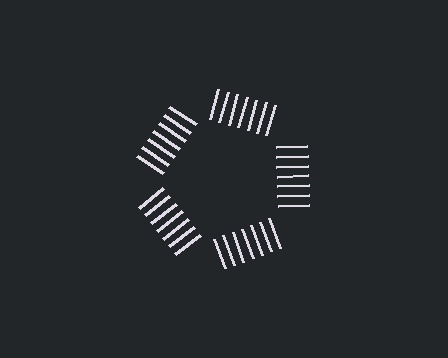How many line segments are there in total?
35 — 7 along each of the 5 edges.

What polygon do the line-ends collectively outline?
An illusory pentagon — the line segments terminate on its edges but no continuous stroke is drawn.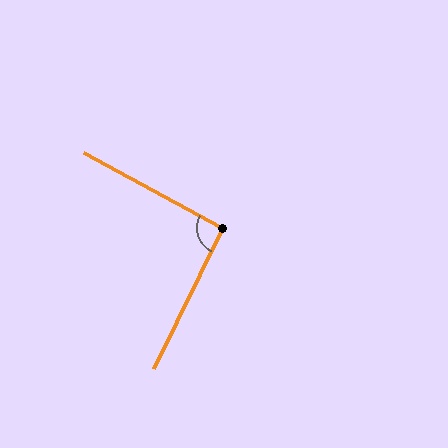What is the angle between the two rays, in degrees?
Approximately 92 degrees.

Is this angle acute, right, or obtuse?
It is approximately a right angle.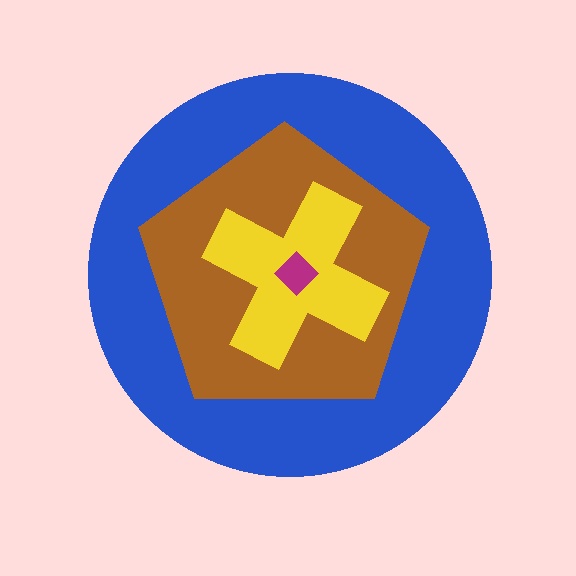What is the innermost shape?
The magenta diamond.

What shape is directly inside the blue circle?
The brown pentagon.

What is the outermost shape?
The blue circle.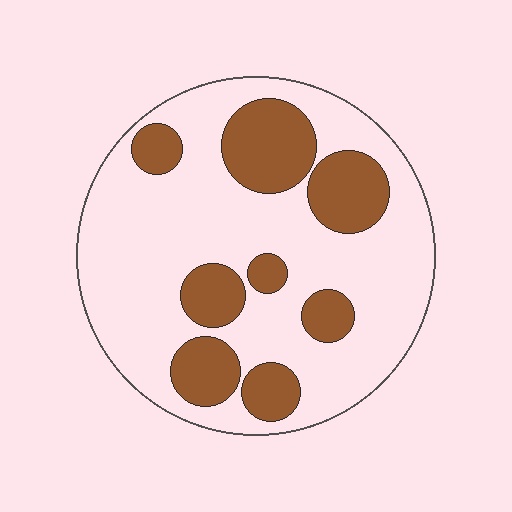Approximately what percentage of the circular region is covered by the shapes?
Approximately 30%.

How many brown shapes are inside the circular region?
8.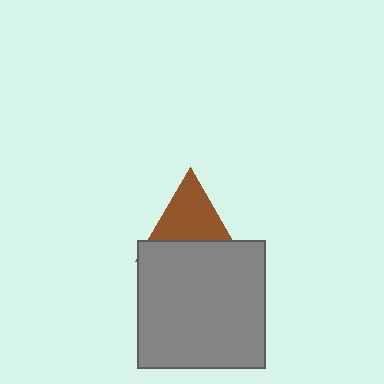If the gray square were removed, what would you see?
You would see the complete brown triangle.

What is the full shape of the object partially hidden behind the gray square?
The partially hidden object is a brown triangle.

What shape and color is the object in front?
The object in front is a gray square.